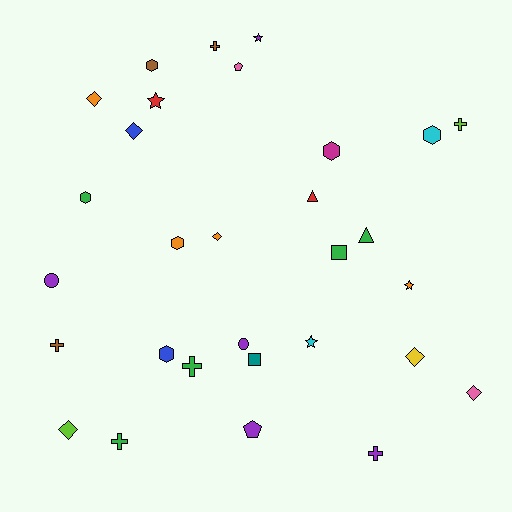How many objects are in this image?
There are 30 objects.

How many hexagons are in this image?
There are 6 hexagons.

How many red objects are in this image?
There are 2 red objects.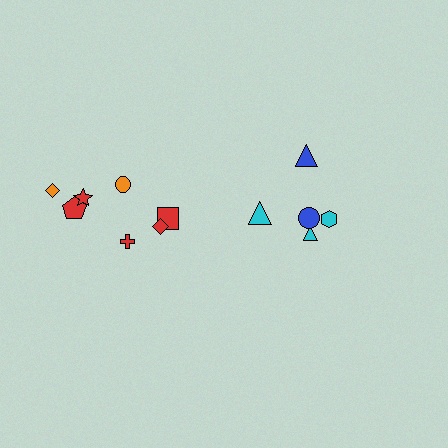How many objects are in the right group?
There are 5 objects.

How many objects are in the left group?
There are 7 objects.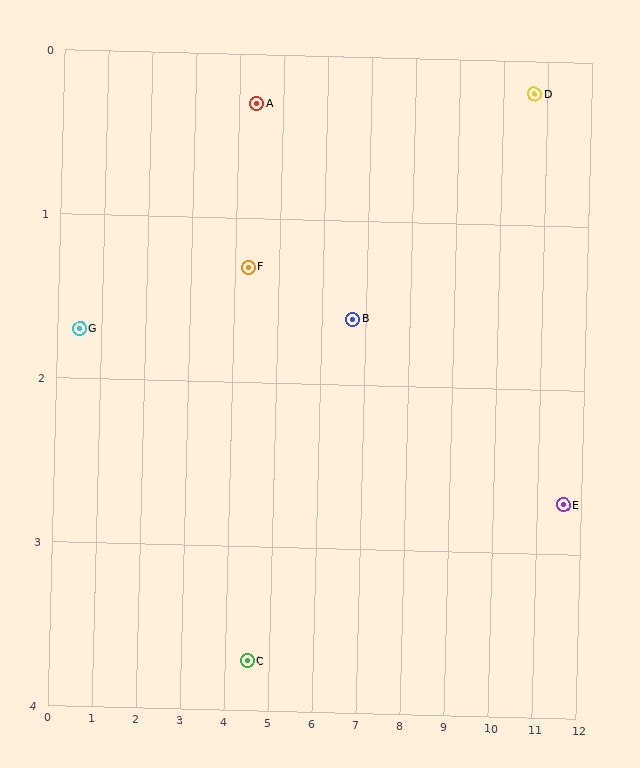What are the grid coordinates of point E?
Point E is at approximately (11.6, 2.7).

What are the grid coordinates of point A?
Point A is at approximately (4.4, 0.3).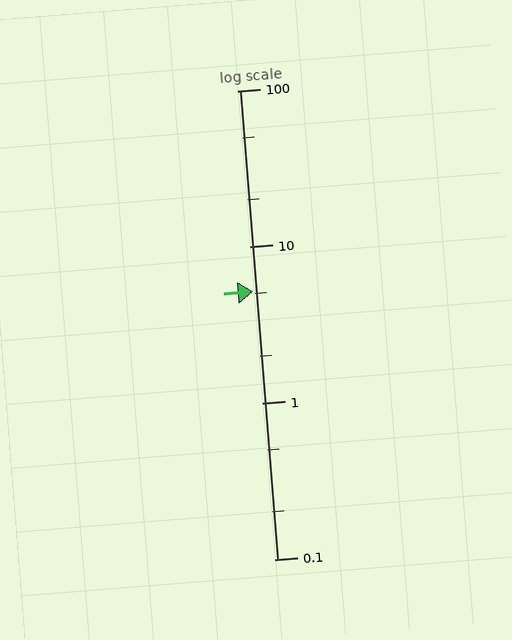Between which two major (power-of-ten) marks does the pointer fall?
The pointer is between 1 and 10.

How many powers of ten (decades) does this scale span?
The scale spans 3 decades, from 0.1 to 100.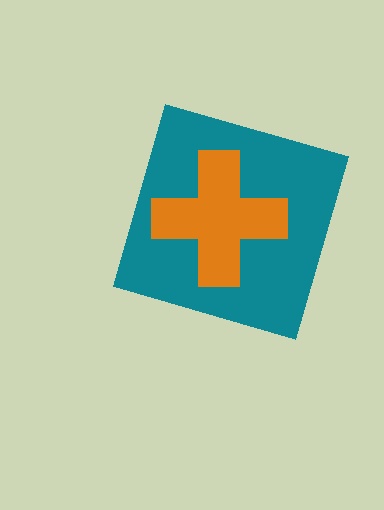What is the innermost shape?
The orange cross.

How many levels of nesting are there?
2.